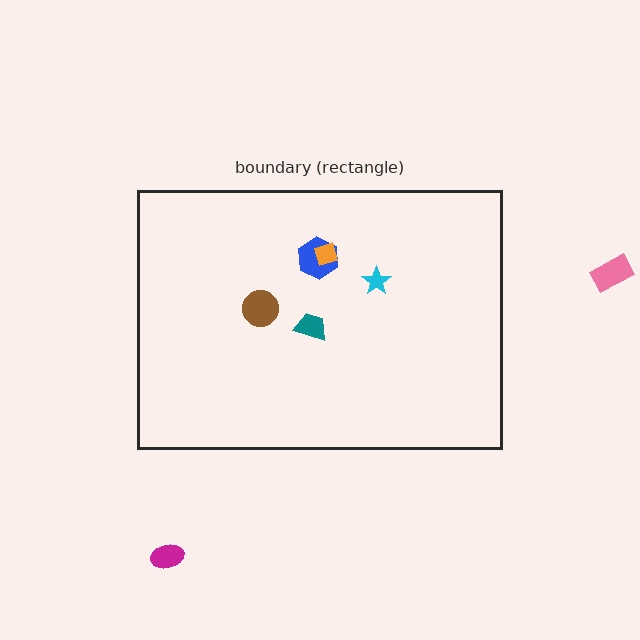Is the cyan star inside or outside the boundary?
Inside.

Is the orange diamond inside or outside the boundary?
Inside.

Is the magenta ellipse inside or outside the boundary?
Outside.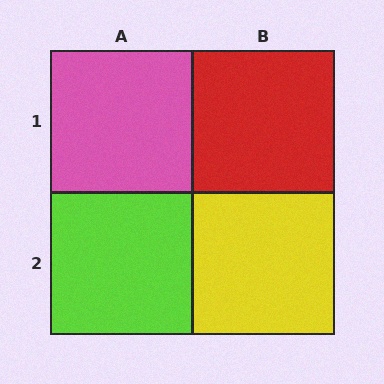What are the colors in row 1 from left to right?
Pink, red.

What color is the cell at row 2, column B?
Yellow.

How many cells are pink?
1 cell is pink.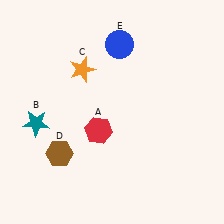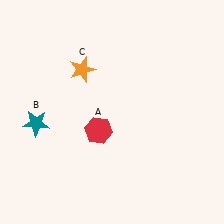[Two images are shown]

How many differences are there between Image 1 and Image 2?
There are 2 differences between the two images.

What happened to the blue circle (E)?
The blue circle (E) was removed in Image 2. It was in the top-right area of Image 1.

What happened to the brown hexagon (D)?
The brown hexagon (D) was removed in Image 2. It was in the bottom-left area of Image 1.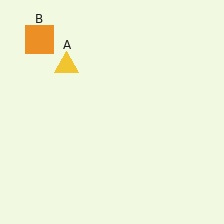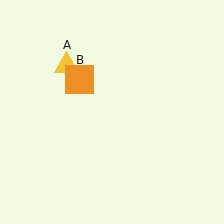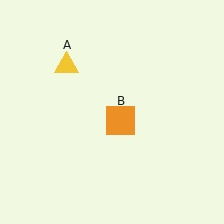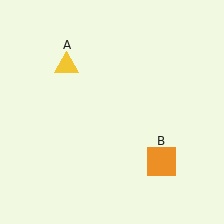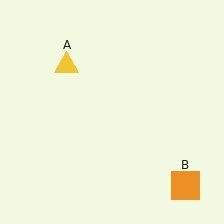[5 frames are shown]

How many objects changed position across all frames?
1 object changed position: orange square (object B).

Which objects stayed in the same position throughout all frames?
Yellow triangle (object A) remained stationary.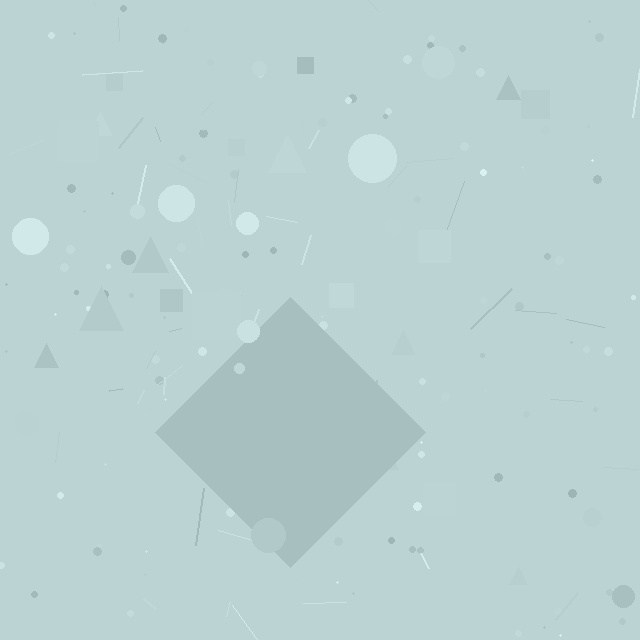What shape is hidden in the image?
A diamond is hidden in the image.